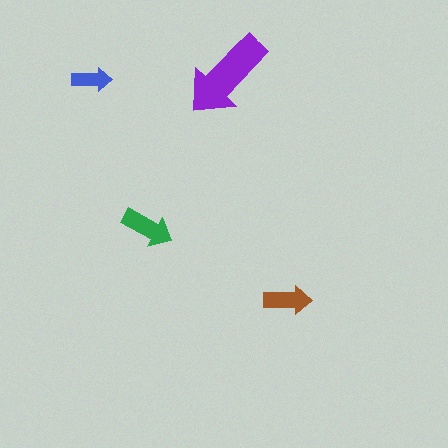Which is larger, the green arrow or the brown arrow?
The green one.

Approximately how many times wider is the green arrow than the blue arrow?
About 1.5 times wider.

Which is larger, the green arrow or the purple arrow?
The purple one.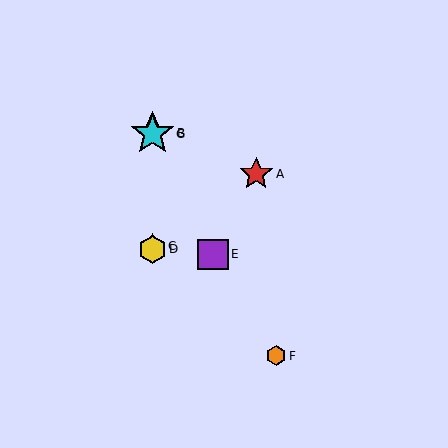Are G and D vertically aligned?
Yes, both are at x≈153.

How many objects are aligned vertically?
4 objects (B, C, D, G) are aligned vertically.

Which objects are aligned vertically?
Objects B, C, D, G are aligned vertically.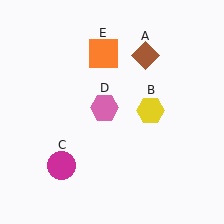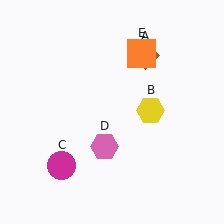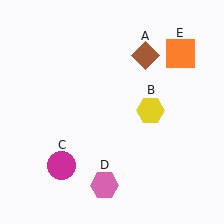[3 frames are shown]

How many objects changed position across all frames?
2 objects changed position: pink hexagon (object D), orange square (object E).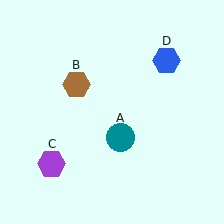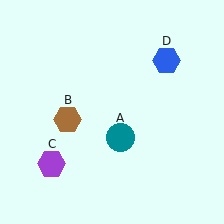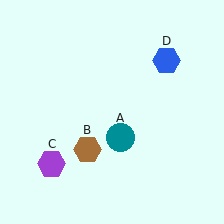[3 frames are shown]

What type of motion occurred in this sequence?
The brown hexagon (object B) rotated counterclockwise around the center of the scene.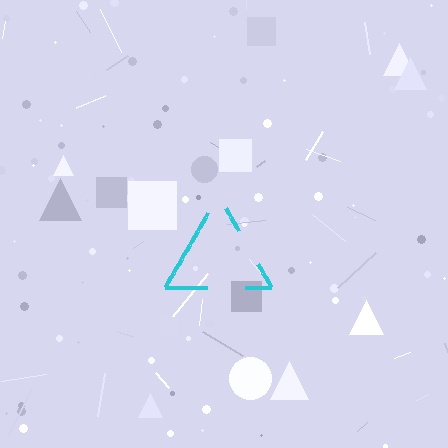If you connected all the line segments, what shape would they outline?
They would outline a triangle.